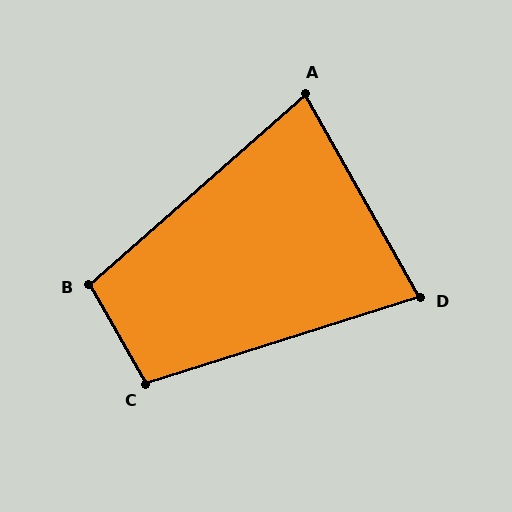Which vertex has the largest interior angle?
B, at approximately 102 degrees.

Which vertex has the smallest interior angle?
D, at approximately 78 degrees.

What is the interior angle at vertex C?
Approximately 102 degrees (obtuse).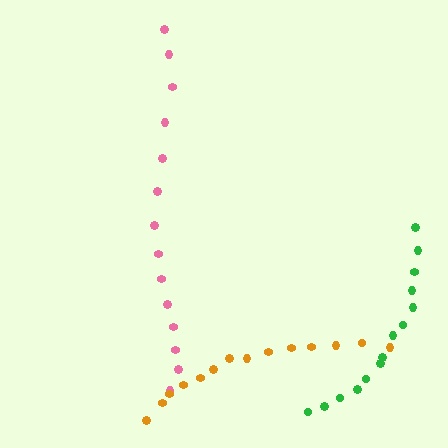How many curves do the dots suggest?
There are 3 distinct paths.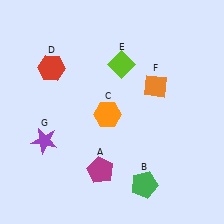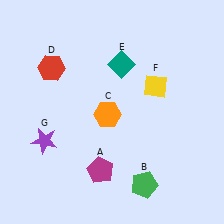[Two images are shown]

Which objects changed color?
E changed from lime to teal. F changed from orange to yellow.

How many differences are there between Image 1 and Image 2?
There are 2 differences between the two images.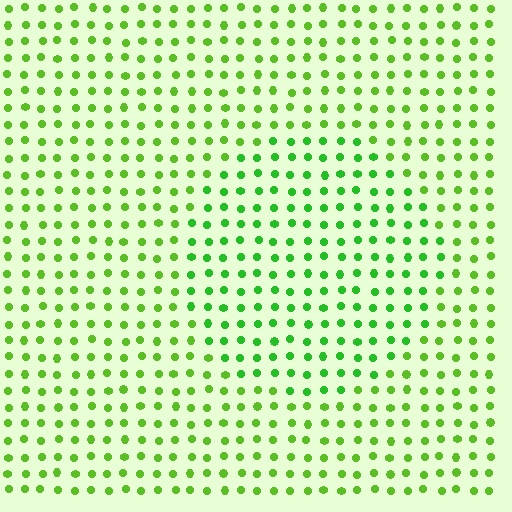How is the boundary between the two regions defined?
The boundary is defined purely by a slight shift in hue (about 21 degrees). Spacing, size, and orientation are identical on both sides.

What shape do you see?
I see a circle.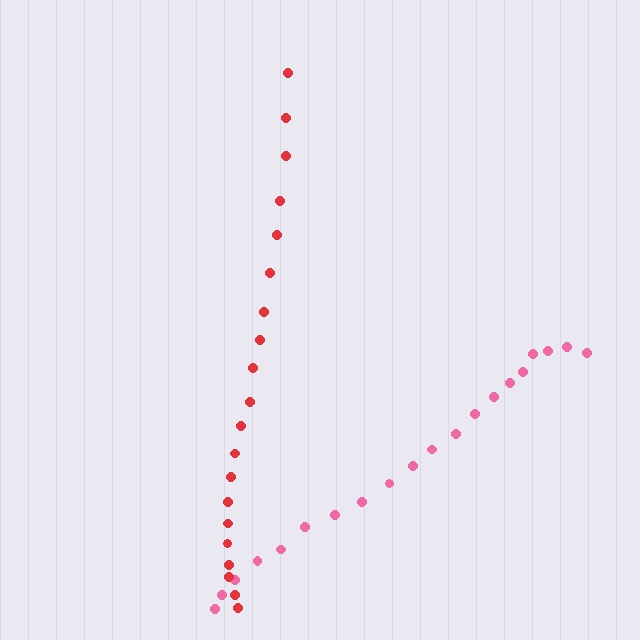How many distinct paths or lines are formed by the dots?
There are 2 distinct paths.